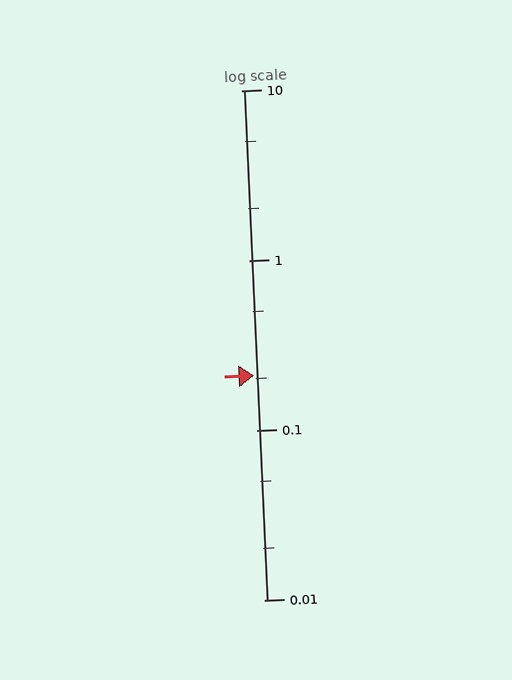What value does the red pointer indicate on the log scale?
The pointer indicates approximately 0.21.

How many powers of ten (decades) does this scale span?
The scale spans 3 decades, from 0.01 to 10.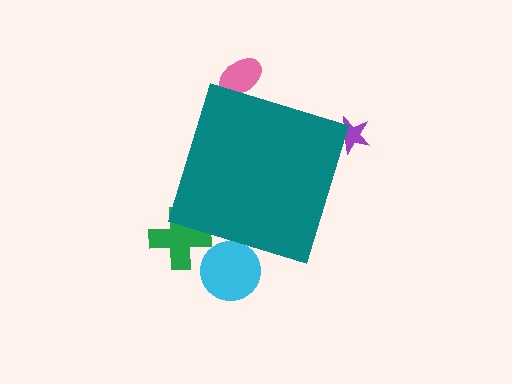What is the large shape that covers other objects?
A teal diamond.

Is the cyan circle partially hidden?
Yes, the cyan circle is partially hidden behind the teal diamond.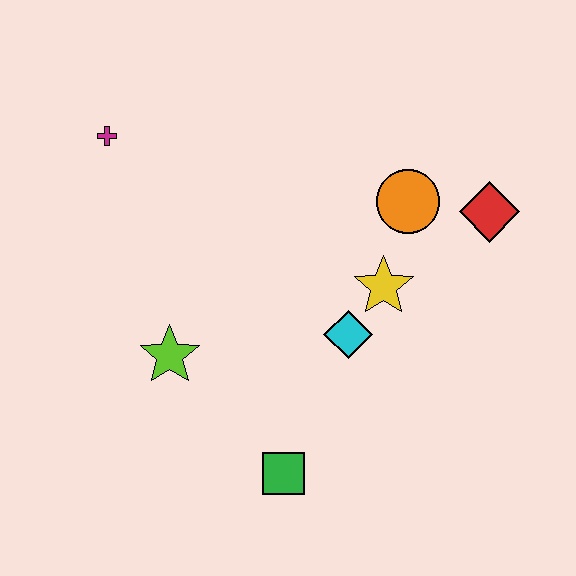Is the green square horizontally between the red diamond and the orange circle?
No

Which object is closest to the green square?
The cyan diamond is closest to the green square.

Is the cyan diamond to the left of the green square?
No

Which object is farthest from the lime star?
The red diamond is farthest from the lime star.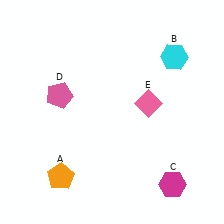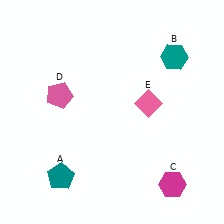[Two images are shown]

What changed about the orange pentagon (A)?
In Image 1, A is orange. In Image 2, it changed to teal.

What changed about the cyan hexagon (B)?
In Image 1, B is cyan. In Image 2, it changed to teal.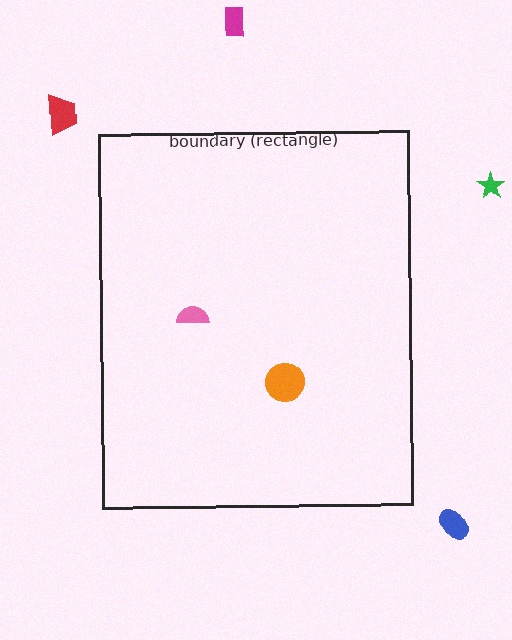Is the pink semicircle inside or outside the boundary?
Inside.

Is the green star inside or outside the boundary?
Outside.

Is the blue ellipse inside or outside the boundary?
Outside.